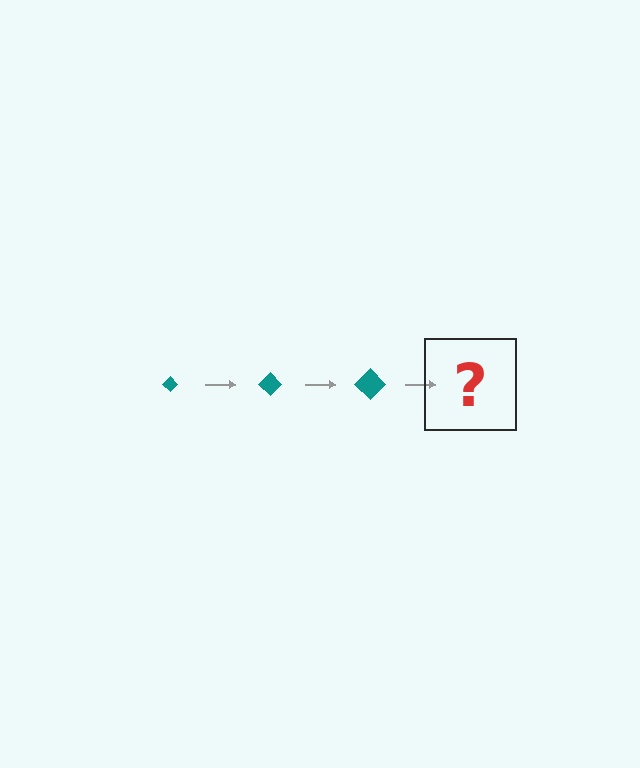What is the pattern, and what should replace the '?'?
The pattern is that the diamond gets progressively larger each step. The '?' should be a teal diamond, larger than the previous one.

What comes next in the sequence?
The next element should be a teal diamond, larger than the previous one.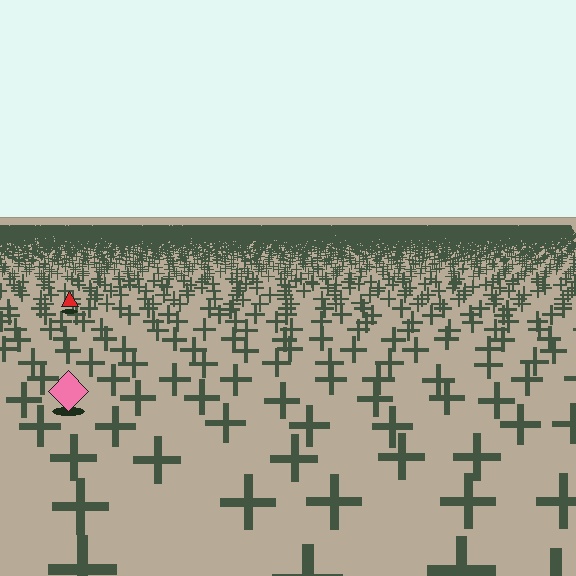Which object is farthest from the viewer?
The red triangle is farthest from the viewer. It appears smaller and the ground texture around it is denser.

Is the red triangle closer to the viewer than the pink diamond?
No. The pink diamond is closer — you can tell from the texture gradient: the ground texture is coarser near it.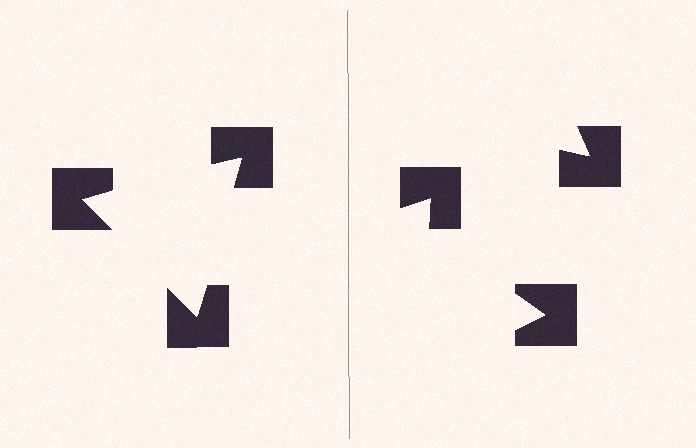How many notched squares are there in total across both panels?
6 — 3 on each side.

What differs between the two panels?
The notched squares are positioned identically on both sides; only the wedge orientations differ. On the left they align to a triangle; on the right they are misaligned.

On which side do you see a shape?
An illusory triangle appears on the left side. On the right side the wedge cuts are rotated, so no coherent shape forms.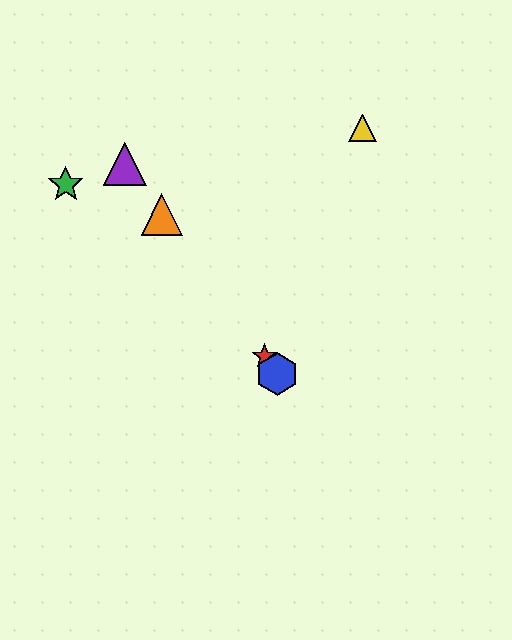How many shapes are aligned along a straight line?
4 shapes (the red star, the blue hexagon, the purple triangle, the orange triangle) are aligned along a straight line.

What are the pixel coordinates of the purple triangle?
The purple triangle is at (125, 164).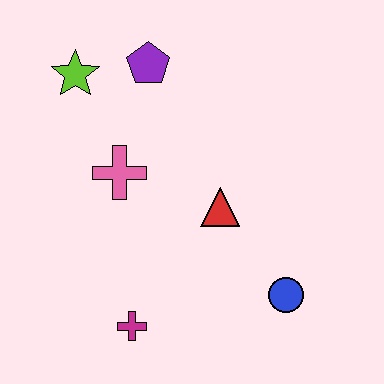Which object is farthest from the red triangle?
The lime star is farthest from the red triangle.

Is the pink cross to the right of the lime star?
Yes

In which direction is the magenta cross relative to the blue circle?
The magenta cross is to the left of the blue circle.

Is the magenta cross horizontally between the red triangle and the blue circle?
No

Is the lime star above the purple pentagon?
No